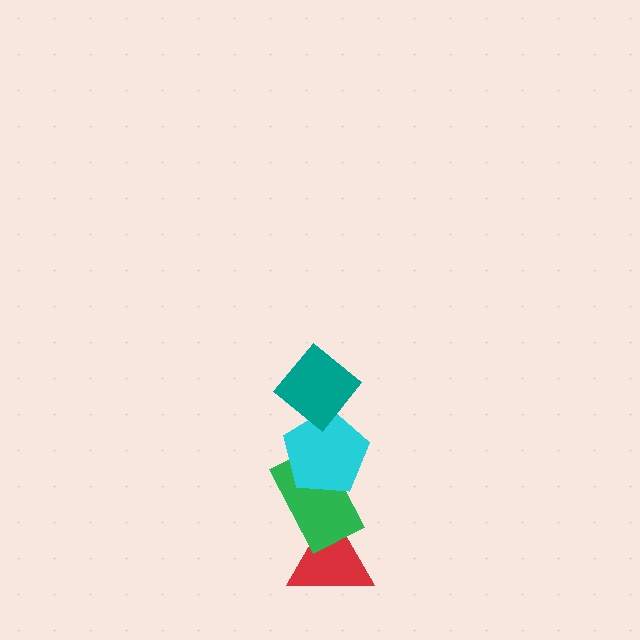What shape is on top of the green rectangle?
The cyan pentagon is on top of the green rectangle.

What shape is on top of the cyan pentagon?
The teal diamond is on top of the cyan pentagon.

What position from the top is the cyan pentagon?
The cyan pentagon is 2nd from the top.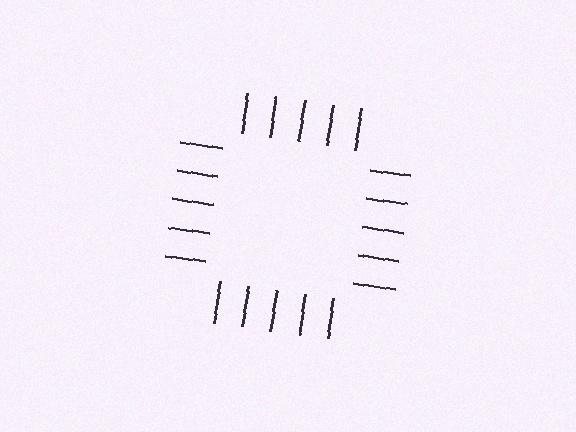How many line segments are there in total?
20 — 5 along each of the 4 edges.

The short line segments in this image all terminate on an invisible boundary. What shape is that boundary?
An illusory square — the line segments terminate on its edges but no continuous stroke is drawn.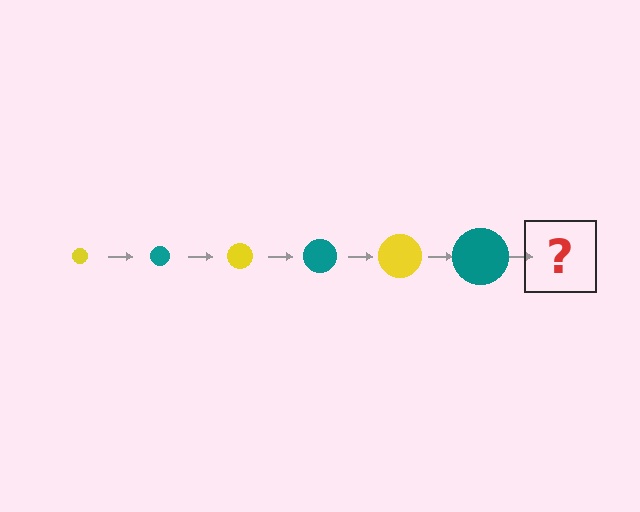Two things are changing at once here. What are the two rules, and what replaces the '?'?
The two rules are that the circle grows larger each step and the color cycles through yellow and teal. The '?' should be a yellow circle, larger than the previous one.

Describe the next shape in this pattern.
It should be a yellow circle, larger than the previous one.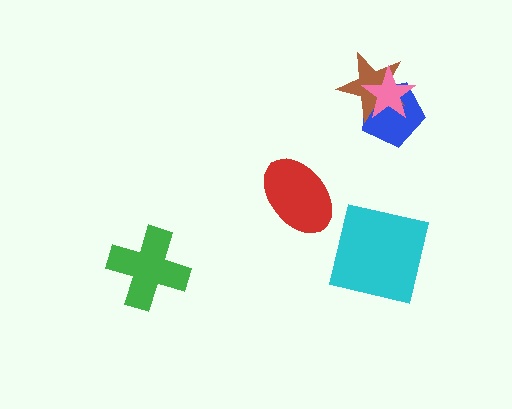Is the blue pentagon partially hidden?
Yes, it is partially covered by another shape.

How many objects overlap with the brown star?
2 objects overlap with the brown star.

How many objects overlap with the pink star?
2 objects overlap with the pink star.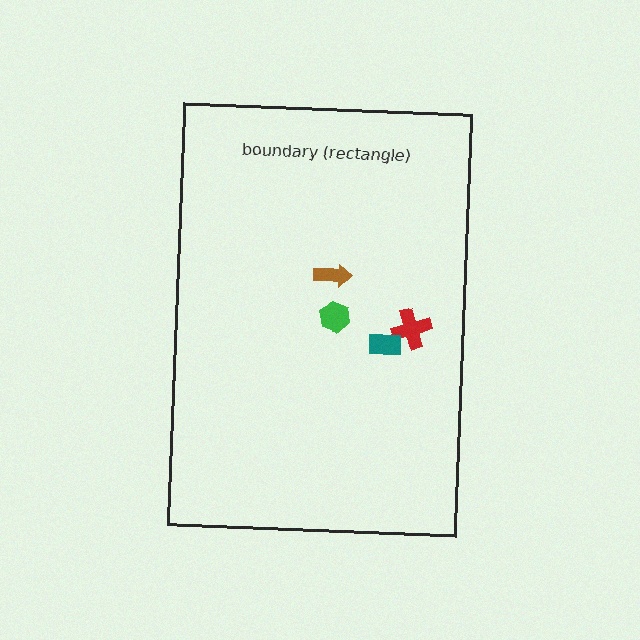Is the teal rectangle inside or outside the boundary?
Inside.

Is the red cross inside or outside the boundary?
Inside.